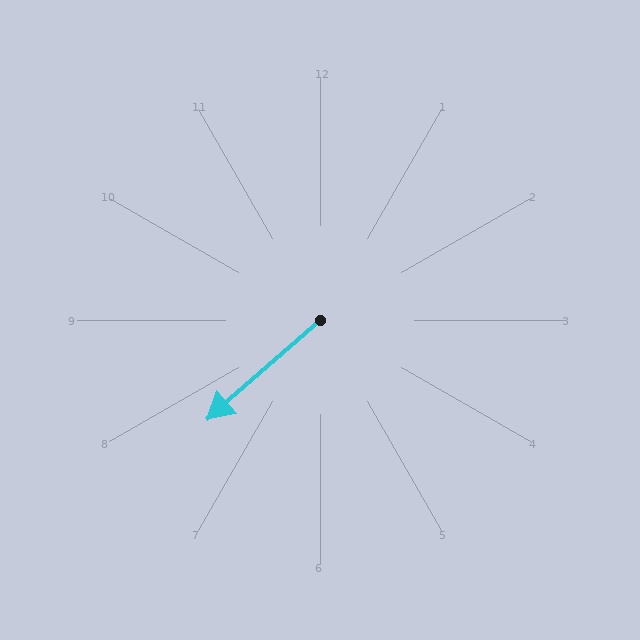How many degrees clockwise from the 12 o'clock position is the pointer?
Approximately 229 degrees.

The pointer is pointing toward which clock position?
Roughly 8 o'clock.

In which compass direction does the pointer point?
Southwest.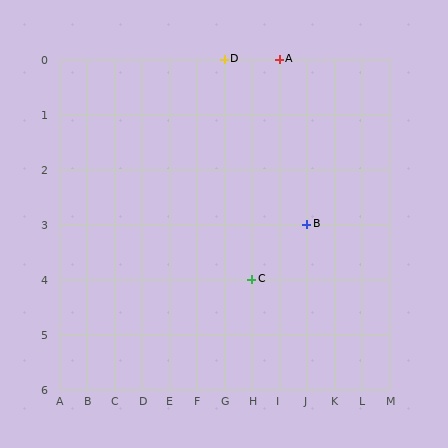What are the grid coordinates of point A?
Point A is at grid coordinates (I, 0).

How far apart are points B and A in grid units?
Points B and A are 1 column and 3 rows apart (about 3.2 grid units diagonally).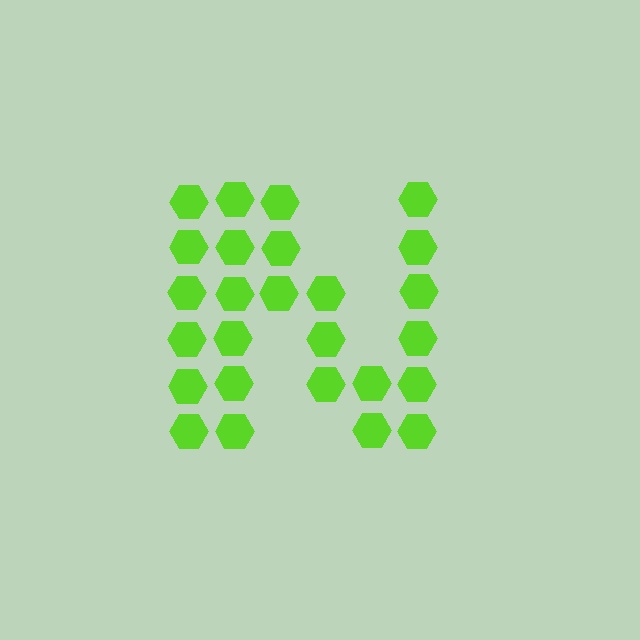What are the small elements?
The small elements are hexagons.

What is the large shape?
The large shape is the letter N.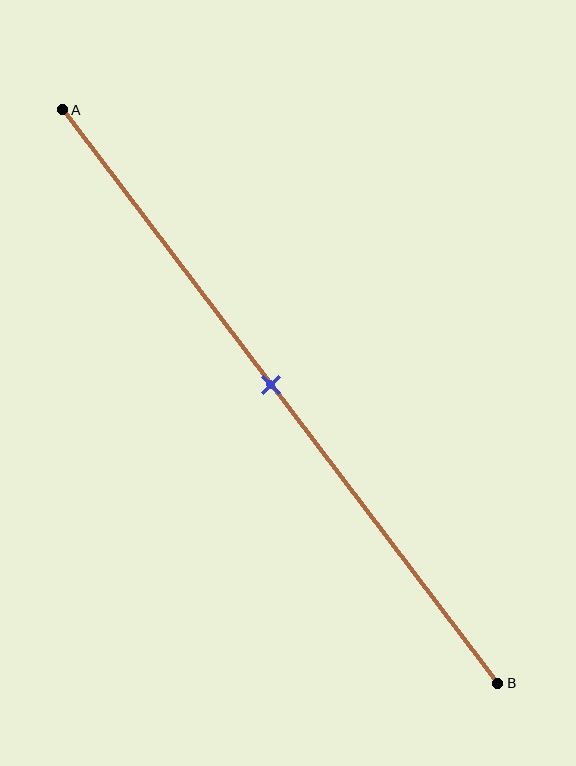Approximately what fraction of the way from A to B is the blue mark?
The blue mark is approximately 50% of the way from A to B.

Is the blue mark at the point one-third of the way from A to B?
No, the mark is at about 50% from A, not at the 33% one-third point.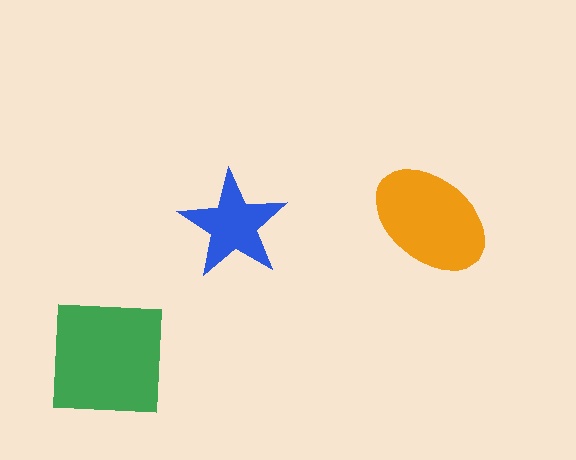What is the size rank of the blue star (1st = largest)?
3rd.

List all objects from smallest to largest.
The blue star, the orange ellipse, the green square.